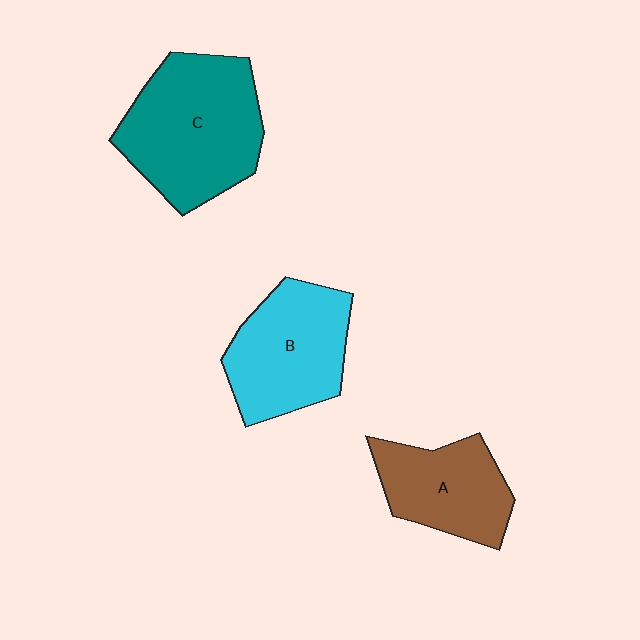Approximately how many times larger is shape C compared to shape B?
Approximately 1.3 times.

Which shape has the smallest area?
Shape A (brown).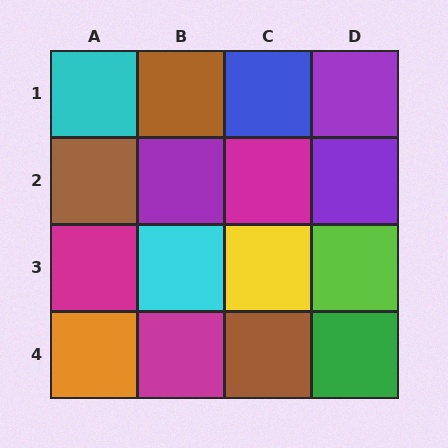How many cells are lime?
1 cell is lime.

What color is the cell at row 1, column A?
Cyan.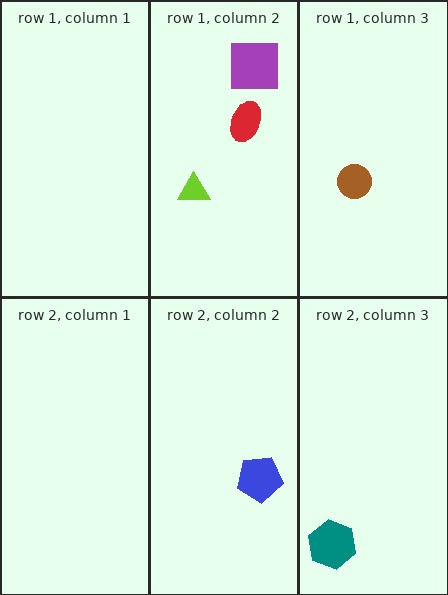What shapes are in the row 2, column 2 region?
The blue pentagon.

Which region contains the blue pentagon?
The row 2, column 2 region.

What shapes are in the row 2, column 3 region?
The teal hexagon.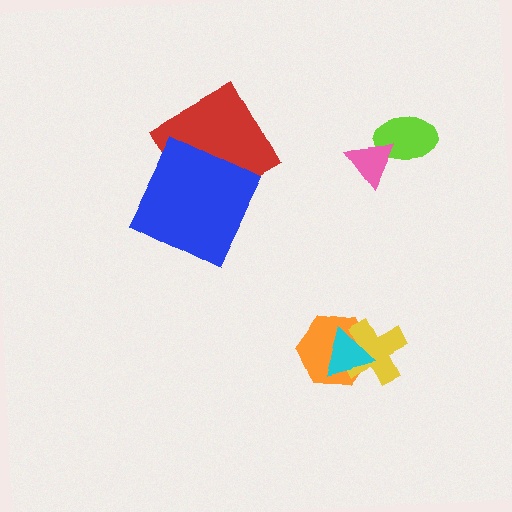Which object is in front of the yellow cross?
The cyan triangle is in front of the yellow cross.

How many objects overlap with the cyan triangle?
2 objects overlap with the cyan triangle.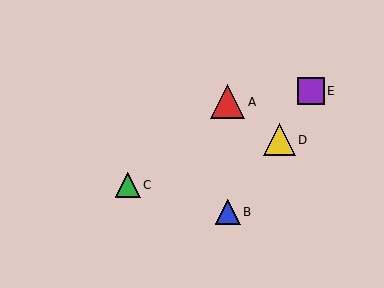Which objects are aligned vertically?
Objects A, B are aligned vertically.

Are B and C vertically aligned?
No, B is at x≈228 and C is at x≈128.